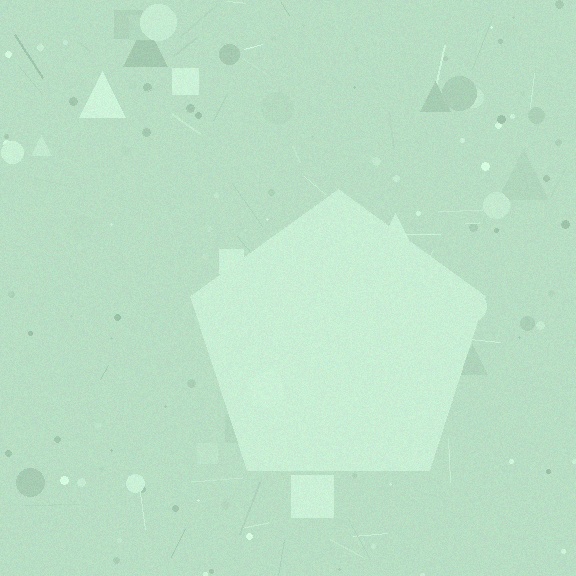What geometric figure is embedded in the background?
A pentagon is embedded in the background.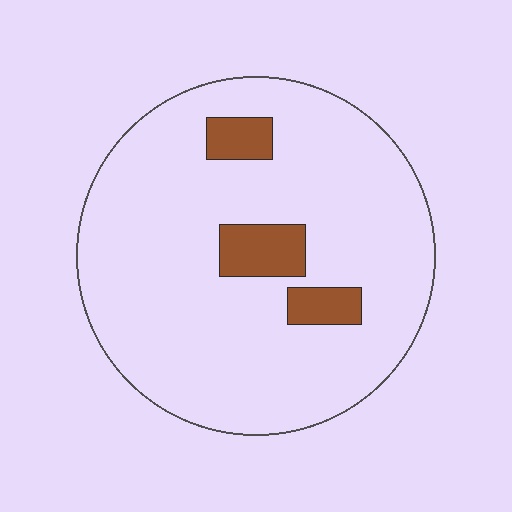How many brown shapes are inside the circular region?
3.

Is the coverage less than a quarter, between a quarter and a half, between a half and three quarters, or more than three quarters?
Less than a quarter.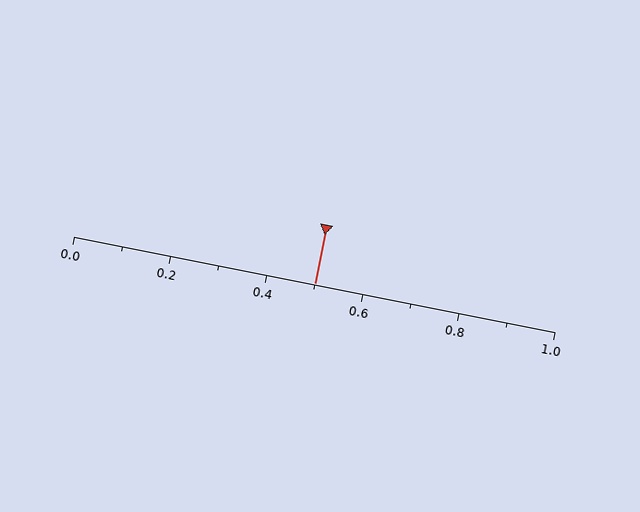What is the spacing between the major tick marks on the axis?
The major ticks are spaced 0.2 apart.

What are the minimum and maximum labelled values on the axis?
The axis runs from 0.0 to 1.0.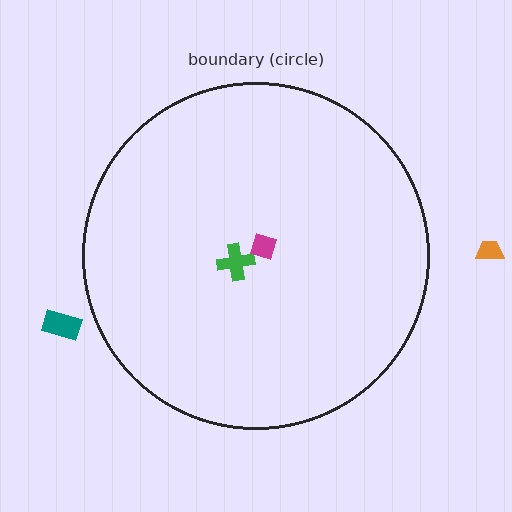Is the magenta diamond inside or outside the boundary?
Inside.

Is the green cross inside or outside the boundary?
Inside.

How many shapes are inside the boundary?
2 inside, 2 outside.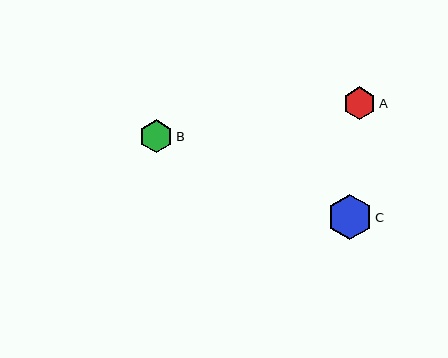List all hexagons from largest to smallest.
From largest to smallest: C, A, B.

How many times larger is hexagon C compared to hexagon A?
Hexagon C is approximately 1.4 times the size of hexagon A.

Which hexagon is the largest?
Hexagon C is the largest with a size of approximately 45 pixels.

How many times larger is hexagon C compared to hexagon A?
Hexagon C is approximately 1.4 times the size of hexagon A.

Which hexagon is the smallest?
Hexagon B is the smallest with a size of approximately 33 pixels.